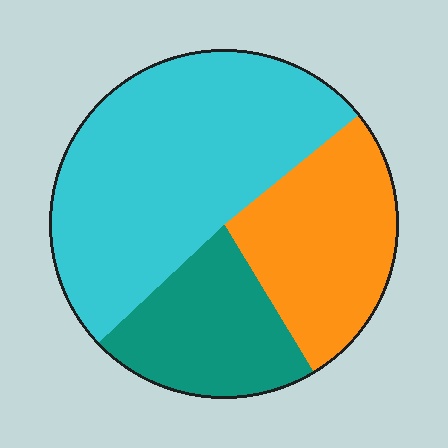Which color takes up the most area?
Cyan, at roughly 50%.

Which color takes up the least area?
Teal, at roughly 20%.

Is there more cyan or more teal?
Cyan.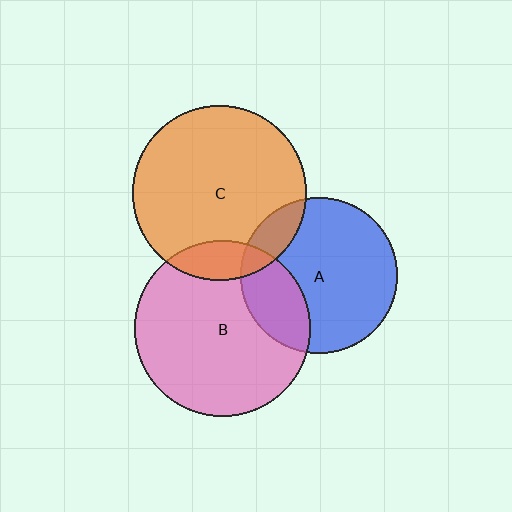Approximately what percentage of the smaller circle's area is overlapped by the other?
Approximately 25%.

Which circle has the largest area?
Circle B (pink).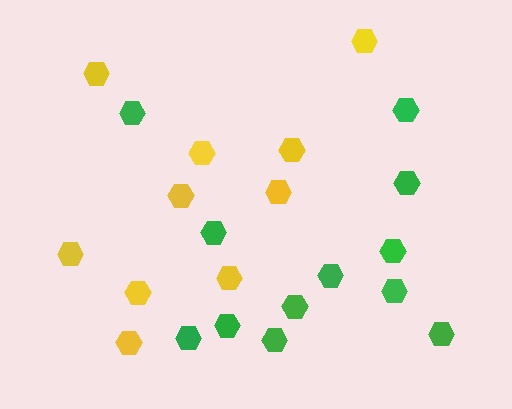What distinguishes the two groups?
There are 2 groups: one group of green hexagons (12) and one group of yellow hexagons (10).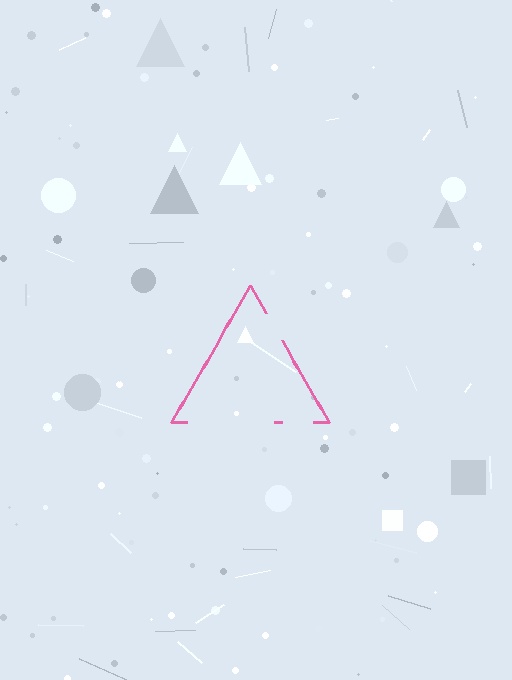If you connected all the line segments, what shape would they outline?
They would outline a triangle.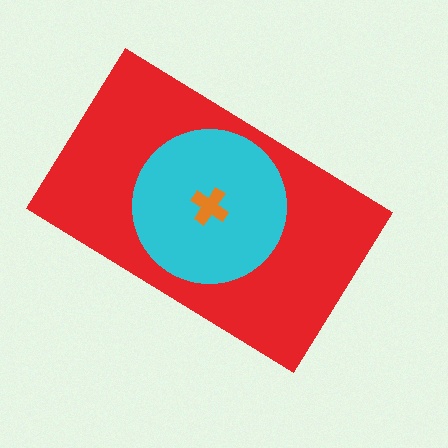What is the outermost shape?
The red rectangle.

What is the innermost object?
The orange cross.